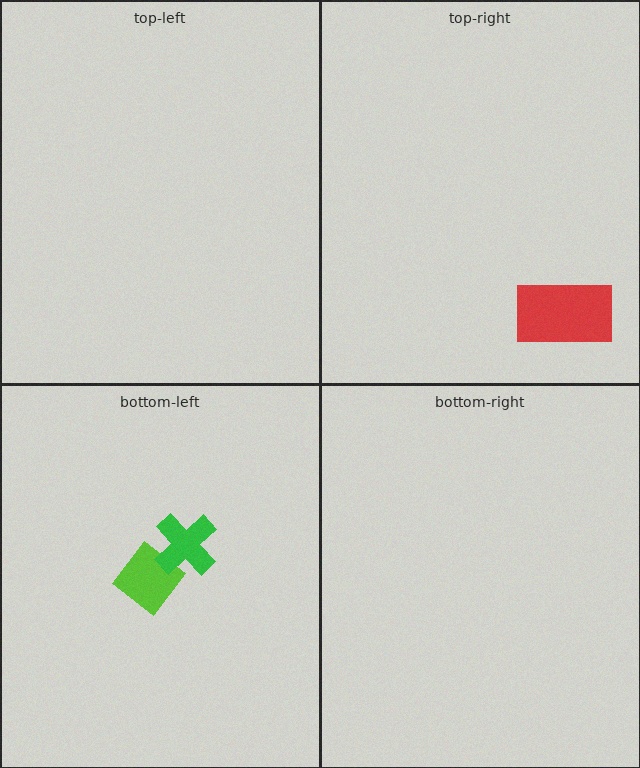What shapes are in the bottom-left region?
The lime diamond, the green cross.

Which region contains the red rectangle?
The top-right region.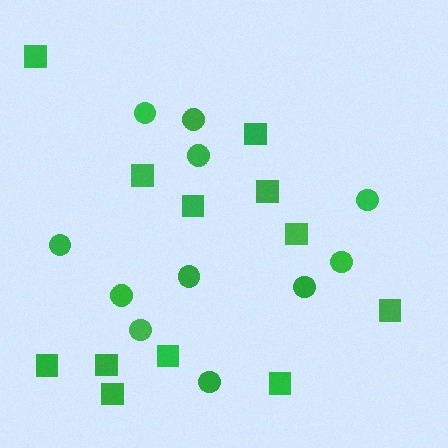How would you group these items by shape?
There are 2 groups: one group of circles (11) and one group of squares (12).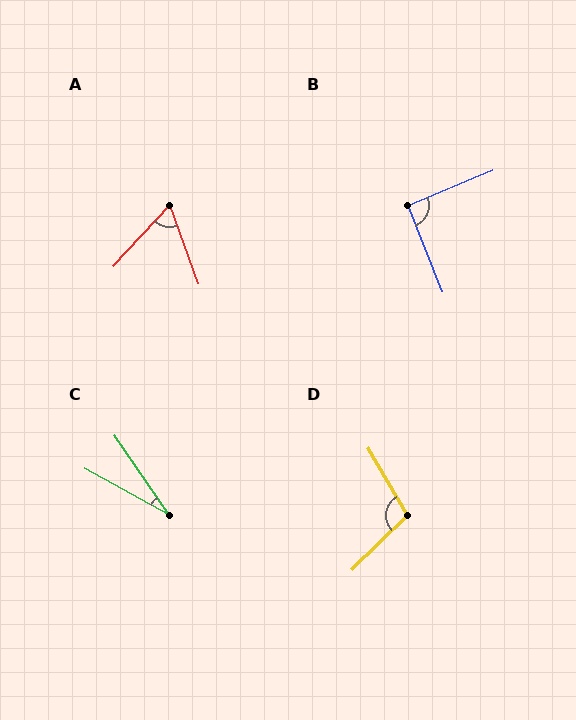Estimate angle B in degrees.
Approximately 91 degrees.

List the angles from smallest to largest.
C (27°), A (62°), B (91°), D (104°).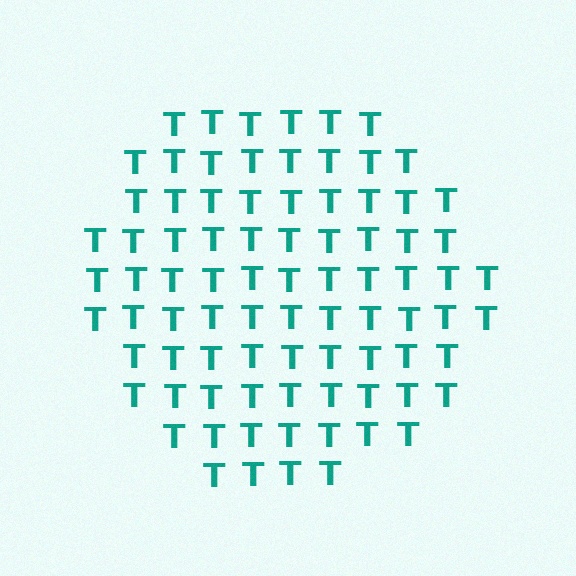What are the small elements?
The small elements are letter T's.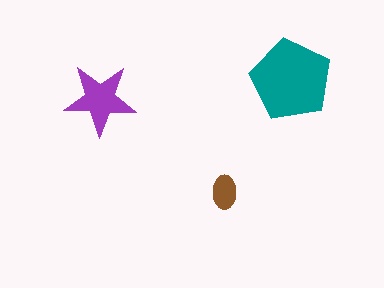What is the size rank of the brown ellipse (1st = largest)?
3rd.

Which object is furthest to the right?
The teal pentagon is rightmost.